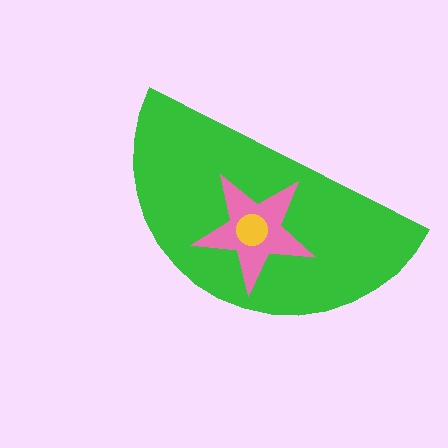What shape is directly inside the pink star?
The yellow circle.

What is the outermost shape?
The green semicircle.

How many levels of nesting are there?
3.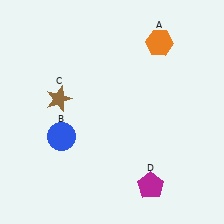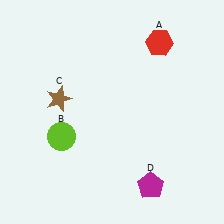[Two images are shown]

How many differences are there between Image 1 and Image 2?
There are 2 differences between the two images.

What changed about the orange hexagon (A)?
In Image 1, A is orange. In Image 2, it changed to red.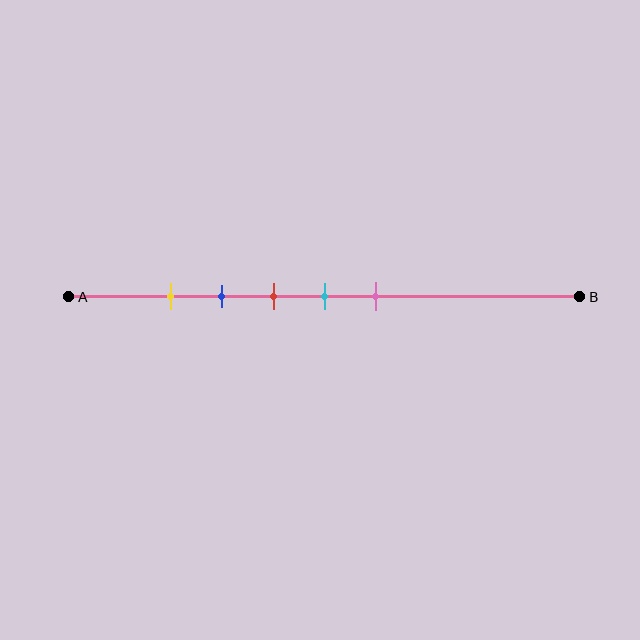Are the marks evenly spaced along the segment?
Yes, the marks are approximately evenly spaced.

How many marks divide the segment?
There are 5 marks dividing the segment.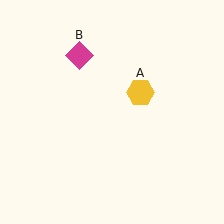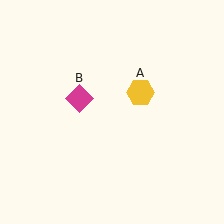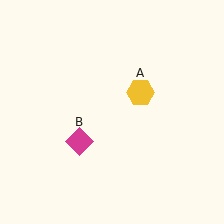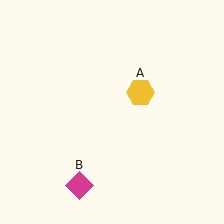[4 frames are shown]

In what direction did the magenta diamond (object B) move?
The magenta diamond (object B) moved down.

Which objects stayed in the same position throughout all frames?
Yellow hexagon (object A) remained stationary.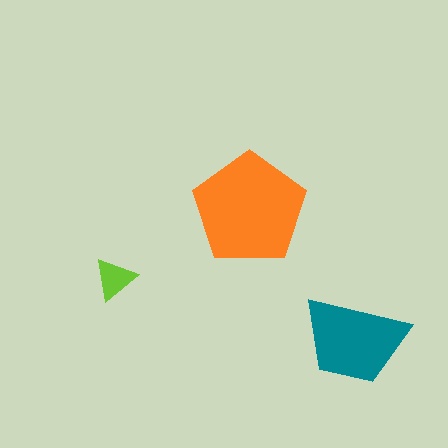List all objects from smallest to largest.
The lime triangle, the teal trapezoid, the orange pentagon.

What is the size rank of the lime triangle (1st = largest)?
3rd.